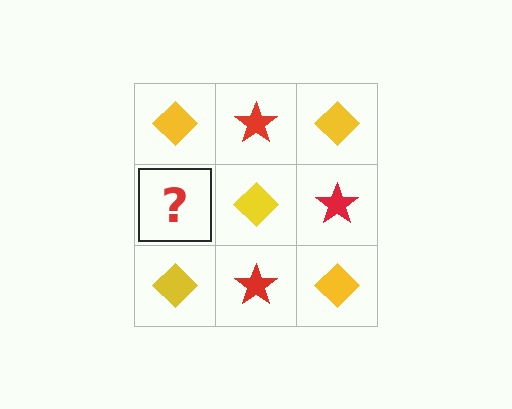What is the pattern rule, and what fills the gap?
The rule is that it alternates yellow diamond and red star in a checkerboard pattern. The gap should be filled with a red star.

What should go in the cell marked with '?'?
The missing cell should contain a red star.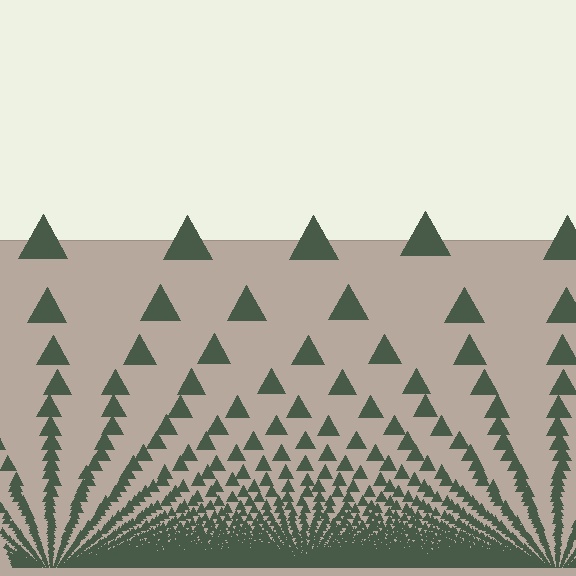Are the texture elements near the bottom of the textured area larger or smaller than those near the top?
Smaller. The gradient is inverted — elements near the bottom are smaller and denser.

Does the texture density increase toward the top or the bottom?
Density increases toward the bottom.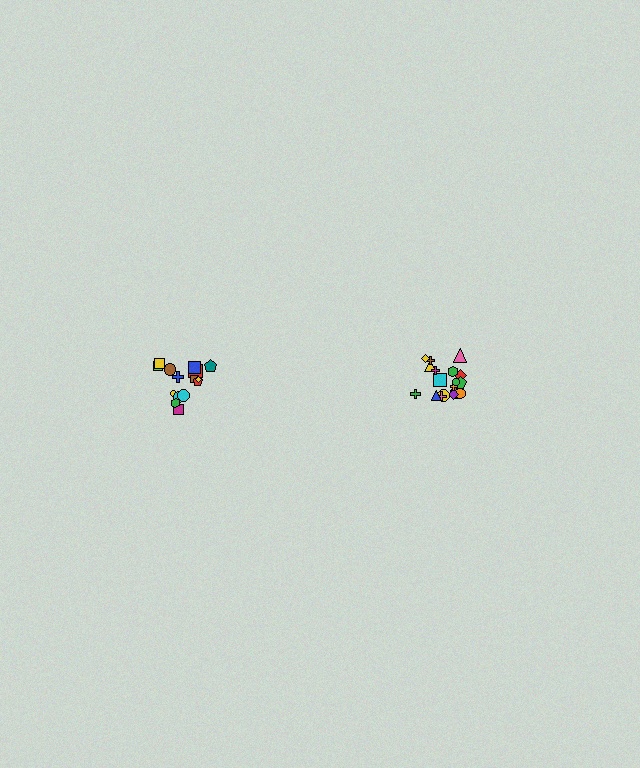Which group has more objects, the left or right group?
The right group.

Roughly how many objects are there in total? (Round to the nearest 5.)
Roughly 35 objects in total.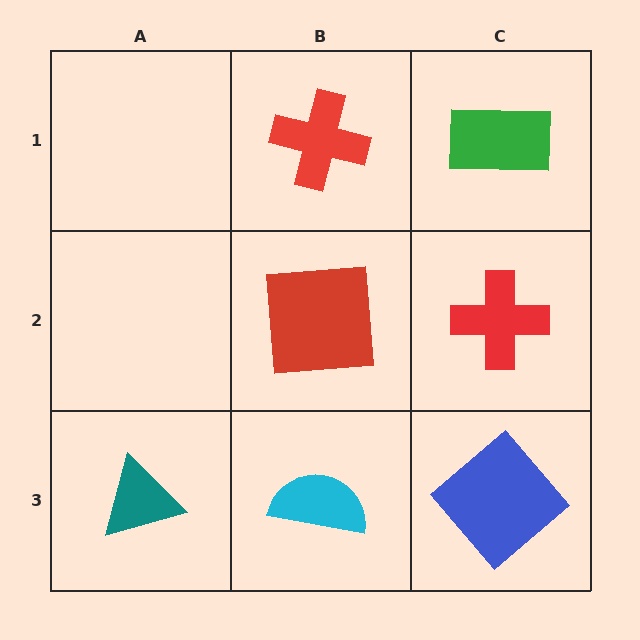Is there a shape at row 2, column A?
No, that cell is empty.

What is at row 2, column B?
A red square.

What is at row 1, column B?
A red cross.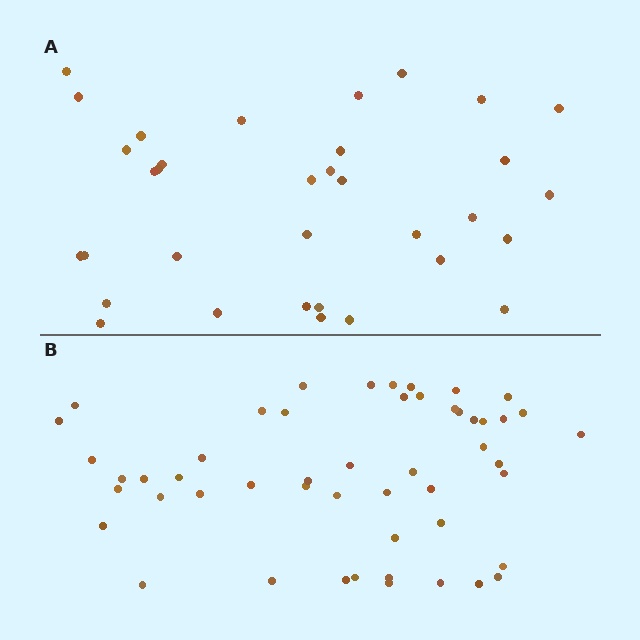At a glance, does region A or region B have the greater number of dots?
Region B (the bottom region) has more dots.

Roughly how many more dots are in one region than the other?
Region B has approximately 15 more dots than region A.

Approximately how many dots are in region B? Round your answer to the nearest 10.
About 50 dots. (The exact count is 51, which rounds to 50.)